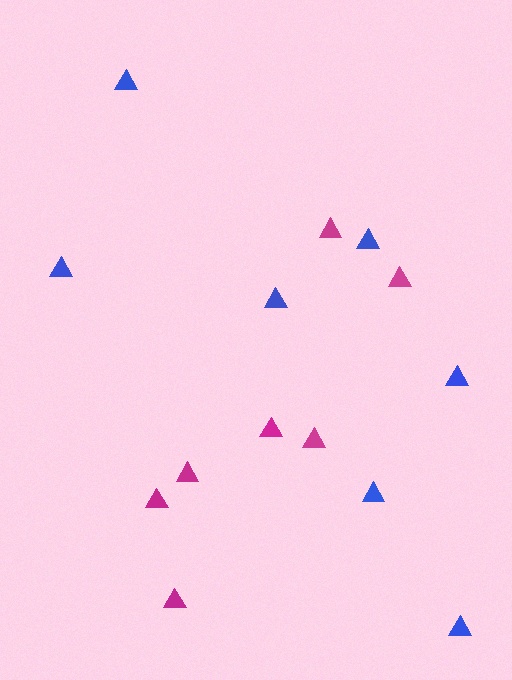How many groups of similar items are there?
There are 2 groups: one group of magenta triangles (7) and one group of blue triangles (7).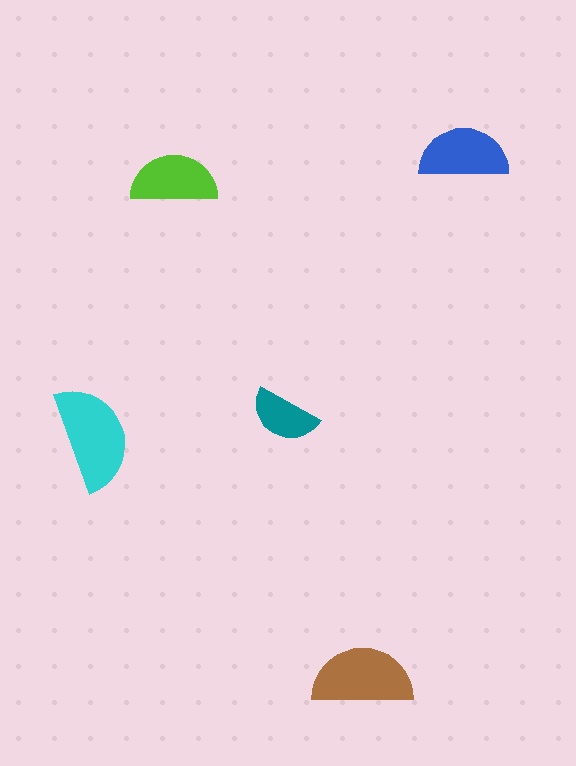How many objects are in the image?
There are 5 objects in the image.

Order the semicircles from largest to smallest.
the cyan one, the brown one, the blue one, the lime one, the teal one.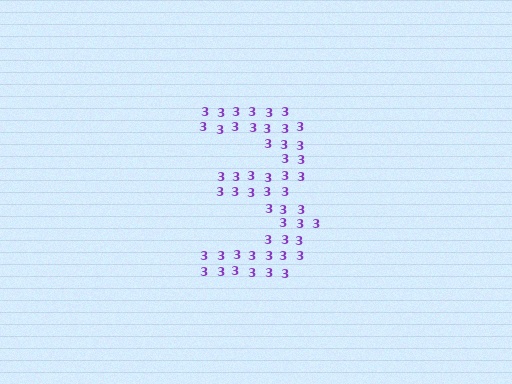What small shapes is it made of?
It is made of small digit 3's.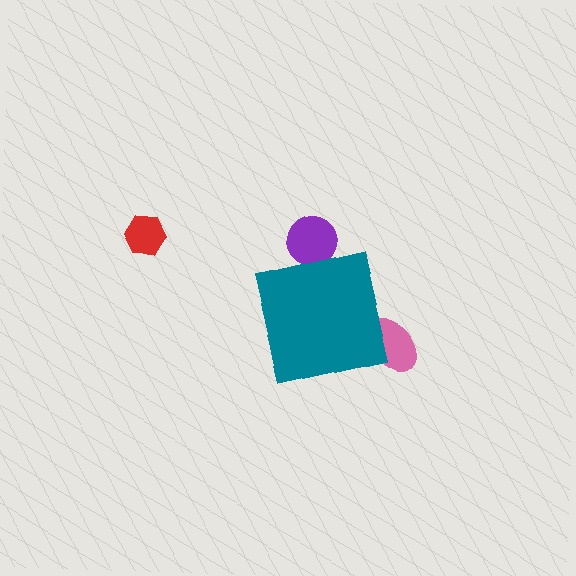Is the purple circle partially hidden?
Yes, the purple circle is partially hidden behind the teal square.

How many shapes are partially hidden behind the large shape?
2 shapes are partially hidden.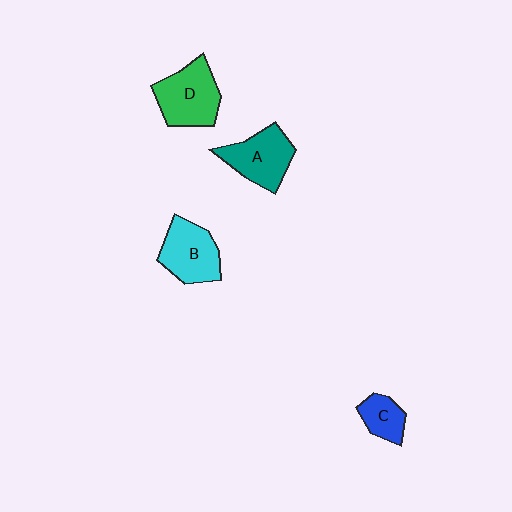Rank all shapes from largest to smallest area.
From largest to smallest: D (green), A (teal), B (cyan), C (blue).